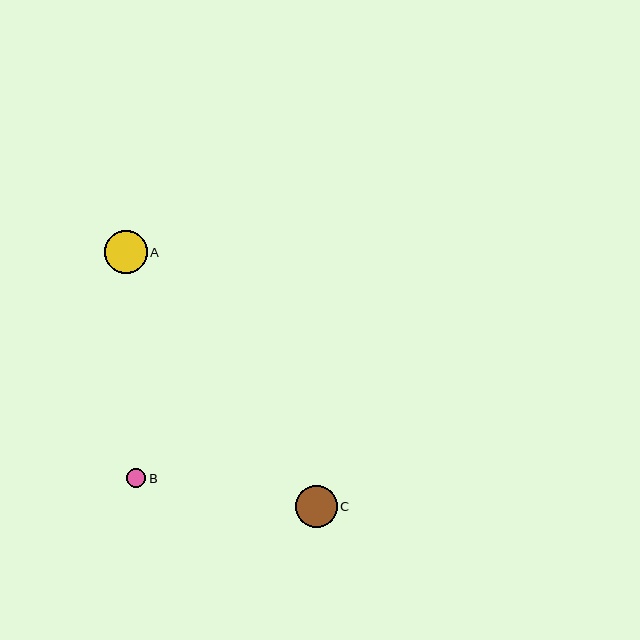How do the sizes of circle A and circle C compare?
Circle A and circle C are approximately the same size.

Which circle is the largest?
Circle A is the largest with a size of approximately 42 pixels.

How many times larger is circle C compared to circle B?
Circle C is approximately 2.2 times the size of circle B.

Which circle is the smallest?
Circle B is the smallest with a size of approximately 19 pixels.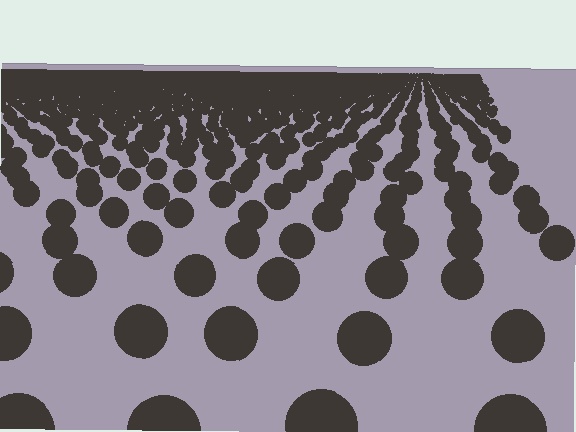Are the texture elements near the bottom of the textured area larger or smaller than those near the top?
Larger. Near the bottom, elements are closer to the viewer and appear at a bigger on-screen size.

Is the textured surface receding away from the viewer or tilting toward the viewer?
The surface is receding away from the viewer. Texture elements get smaller and denser toward the top.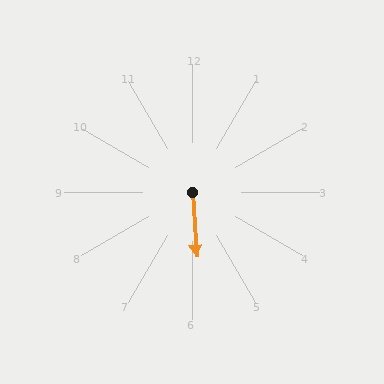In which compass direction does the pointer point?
South.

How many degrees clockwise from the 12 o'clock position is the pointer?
Approximately 176 degrees.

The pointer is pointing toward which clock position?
Roughly 6 o'clock.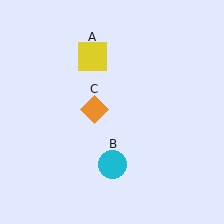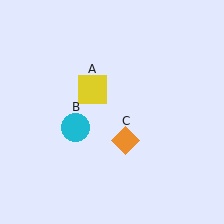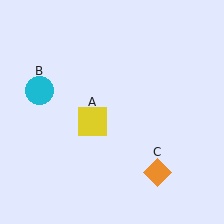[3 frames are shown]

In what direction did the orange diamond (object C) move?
The orange diamond (object C) moved down and to the right.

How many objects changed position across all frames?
3 objects changed position: yellow square (object A), cyan circle (object B), orange diamond (object C).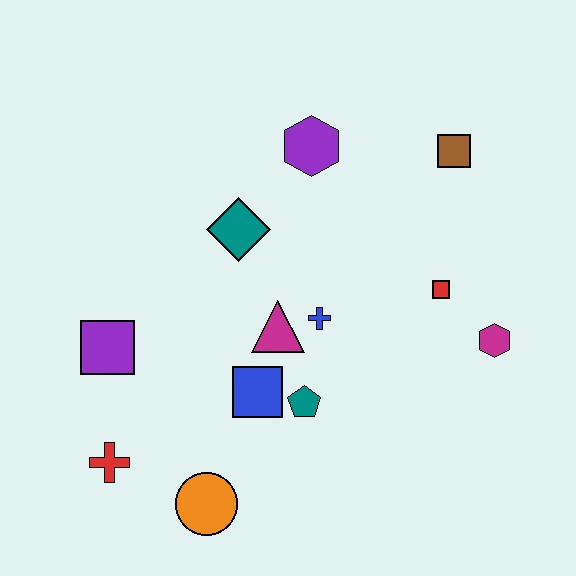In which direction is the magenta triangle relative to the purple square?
The magenta triangle is to the right of the purple square.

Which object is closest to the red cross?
The orange circle is closest to the red cross.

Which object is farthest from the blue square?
The brown square is farthest from the blue square.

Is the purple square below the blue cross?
Yes